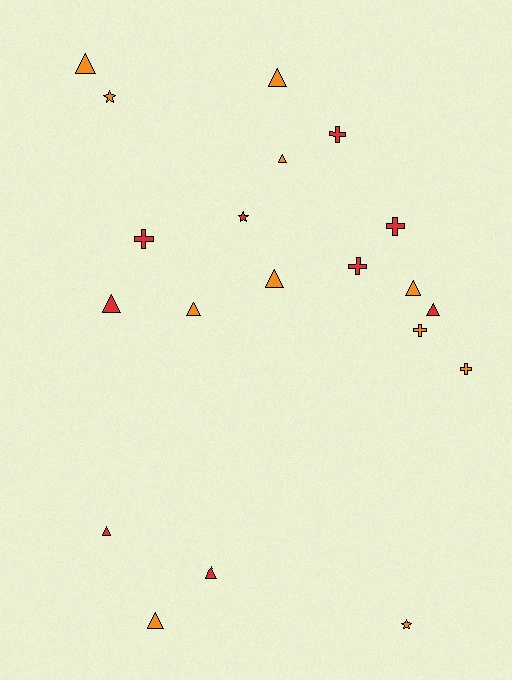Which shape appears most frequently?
Triangle, with 11 objects.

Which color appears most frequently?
Orange, with 11 objects.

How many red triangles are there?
There are 4 red triangles.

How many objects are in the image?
There are 20 objects.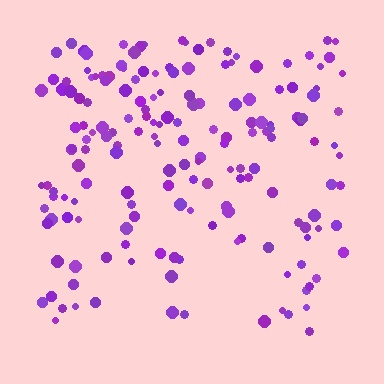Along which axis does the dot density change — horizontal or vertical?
Vertical.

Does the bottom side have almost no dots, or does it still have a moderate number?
Still a moderate number, just noticeably fewer than the top.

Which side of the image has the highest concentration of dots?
The top.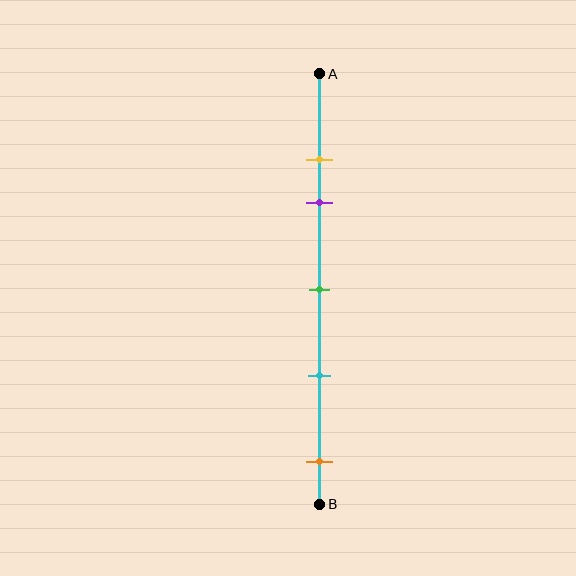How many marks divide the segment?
There are 5 marks dividing the segment.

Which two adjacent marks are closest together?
The yellow and purple marks are the closest adjacent pair.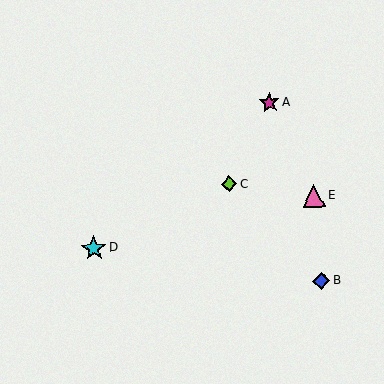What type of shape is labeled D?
Shape D is a cyan star.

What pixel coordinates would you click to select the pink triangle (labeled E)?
Click at (314, 196) to select the pink triangle E.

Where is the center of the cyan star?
The center of the cyan star is at (94, 249).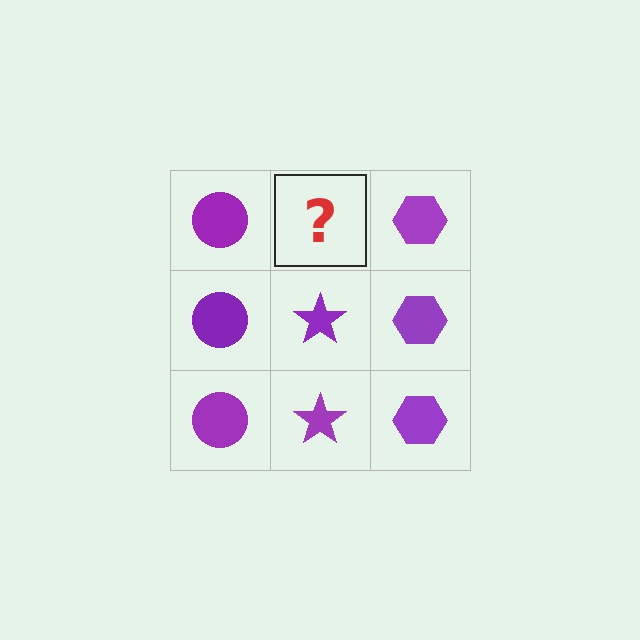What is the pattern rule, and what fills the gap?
The rule is that each column has a consistent shape. The gap should be filled with a purple star.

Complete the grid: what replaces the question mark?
The question mark should be replaced with a purple star.